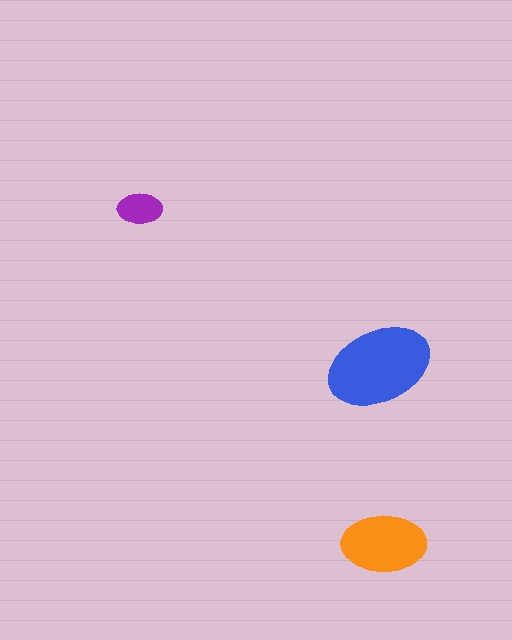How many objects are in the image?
There are 3 objects in the image.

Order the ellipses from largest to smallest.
the blue one, the orange one, the purple one.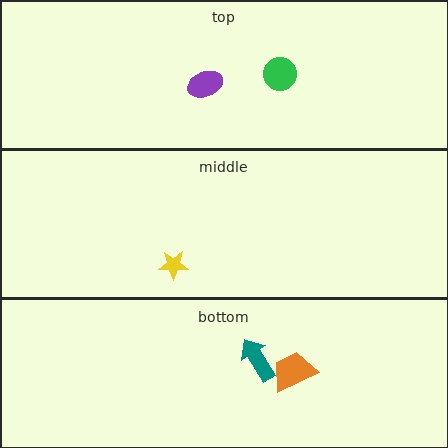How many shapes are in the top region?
2.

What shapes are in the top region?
The purple ellipse, the green circle.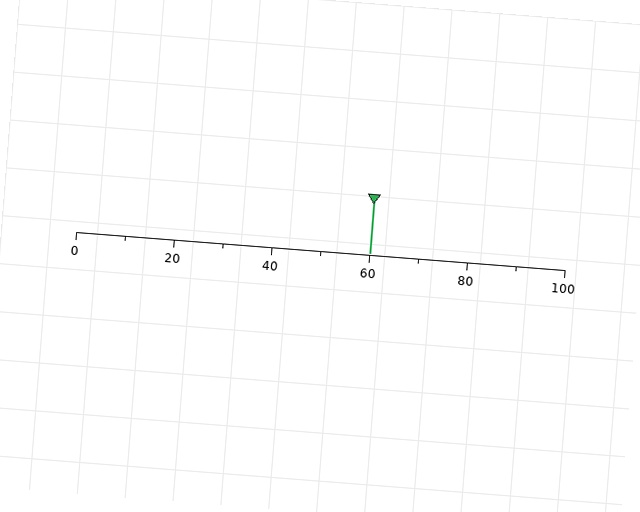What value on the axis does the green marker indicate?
The marker indicates approximately 60.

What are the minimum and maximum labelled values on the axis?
The axis runs from 0 to 100.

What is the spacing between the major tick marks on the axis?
The major ticks are spaced 20 apart.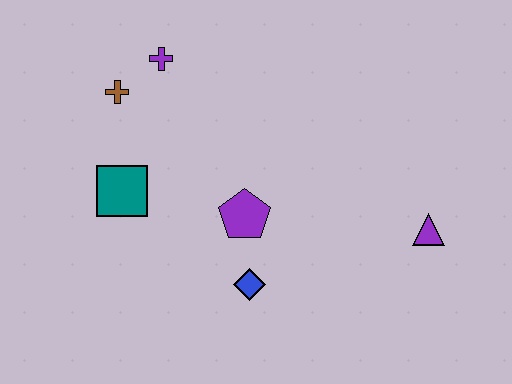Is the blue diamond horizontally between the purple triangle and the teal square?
Yes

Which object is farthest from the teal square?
The purple triangle is farthest from the teal square.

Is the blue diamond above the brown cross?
No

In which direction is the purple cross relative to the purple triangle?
The purple cross is to the left of the purple triangle.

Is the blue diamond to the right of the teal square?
Yes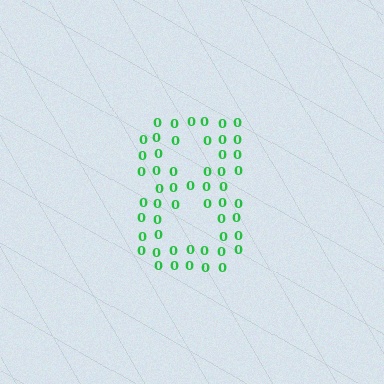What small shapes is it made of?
It is made of small digit 0's.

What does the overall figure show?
The overall figure shows the digit 8.